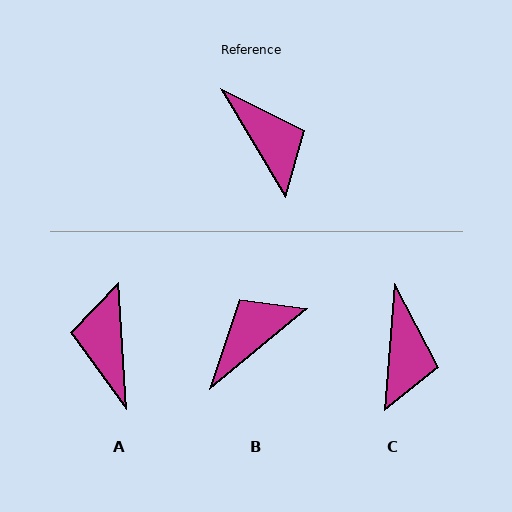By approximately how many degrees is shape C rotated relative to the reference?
Approximately 35 degrees clockwise.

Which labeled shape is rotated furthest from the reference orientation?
A, about 153 degrees away.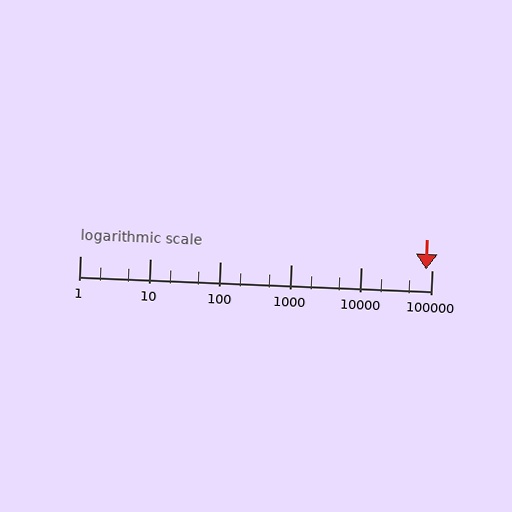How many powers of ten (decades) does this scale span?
The scale spans 5 decades, from 1 to 100000.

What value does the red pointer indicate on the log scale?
The pointer indicates approximately 83000.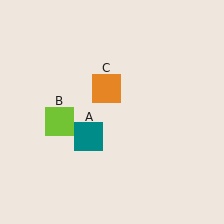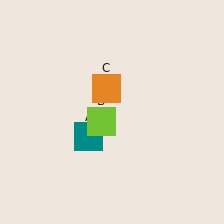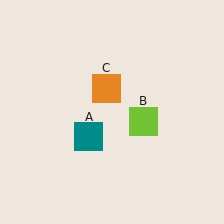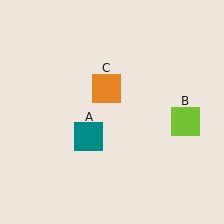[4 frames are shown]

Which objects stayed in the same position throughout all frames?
Teal square (object A) and orange square (object C) remained stationary.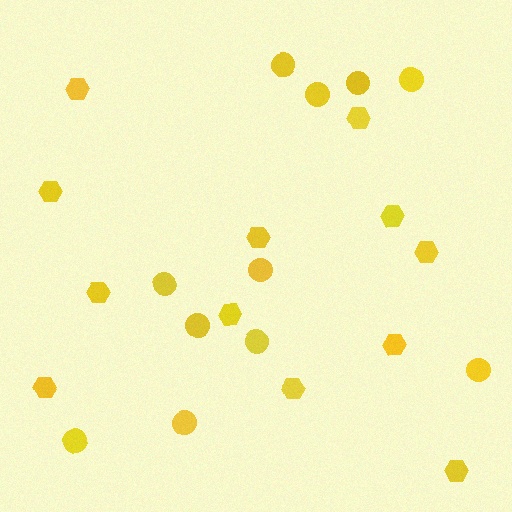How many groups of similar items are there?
There are 2 groups: one group of hexagons (12) and one group of circles (11).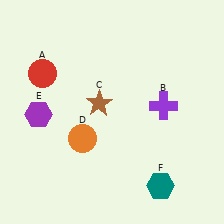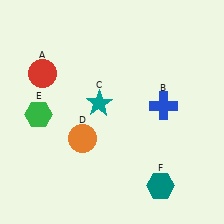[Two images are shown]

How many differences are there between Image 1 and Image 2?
There are 3 differences between the two images.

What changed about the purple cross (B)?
In Image 1, B is purple. In Image 2, it changed to blue.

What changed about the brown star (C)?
In Image 1, C is brown. In Image 2, it changed to teal.